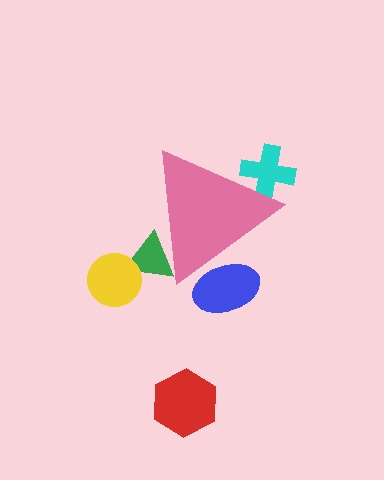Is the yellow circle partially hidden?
No, the yellow circle is fully visible.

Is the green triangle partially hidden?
Yes, the green triangle is partially hidden behind the pink triangle.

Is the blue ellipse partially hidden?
Yes, the blue ellipse is partially hidden behind the pink triangle.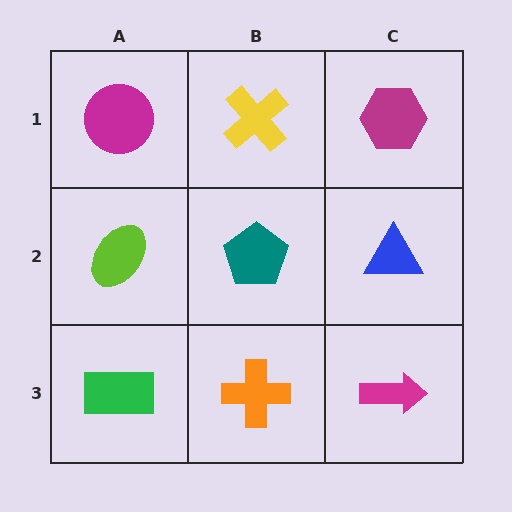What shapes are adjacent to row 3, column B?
A teal pentagon (row 2, column B), a green rectangle (row 3, column A), a magenta arrow (row 3, column C).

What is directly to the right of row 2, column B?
A blue triangle.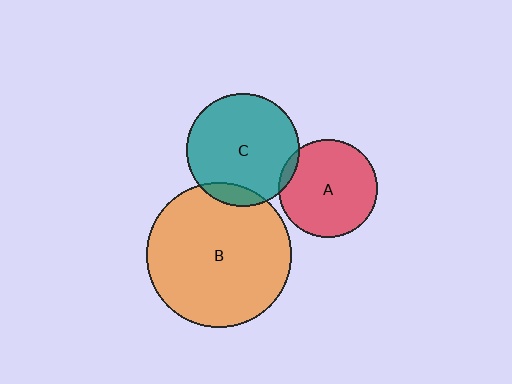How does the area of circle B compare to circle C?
Approximately 1.6 times.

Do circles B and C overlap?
Yes.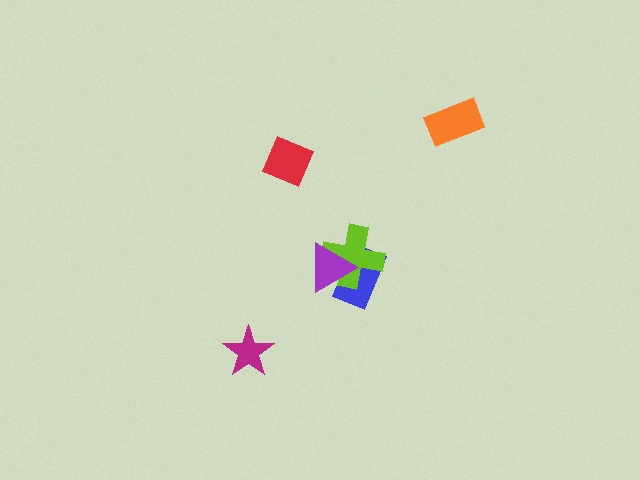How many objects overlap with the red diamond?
0 objects overlap with the red diamond.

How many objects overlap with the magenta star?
0 objects overlap with the magenta star.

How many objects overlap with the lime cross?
2 objects overlap with the lime cross.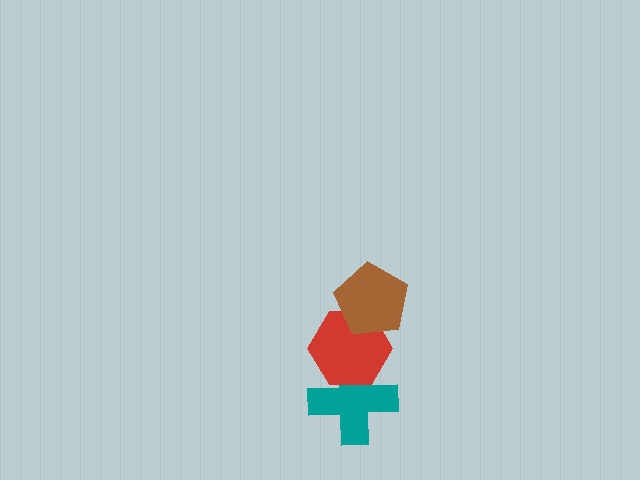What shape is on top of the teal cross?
The red hexagon is on top of the teal cross.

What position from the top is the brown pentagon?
The brown pentagon is 1st from the top.